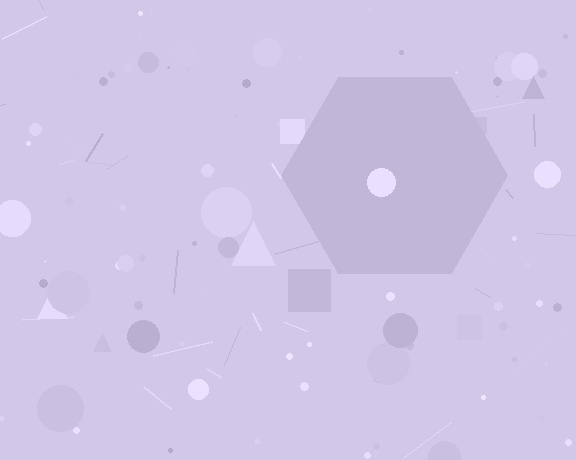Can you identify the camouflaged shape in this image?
The camouflaged shape is a hexagon.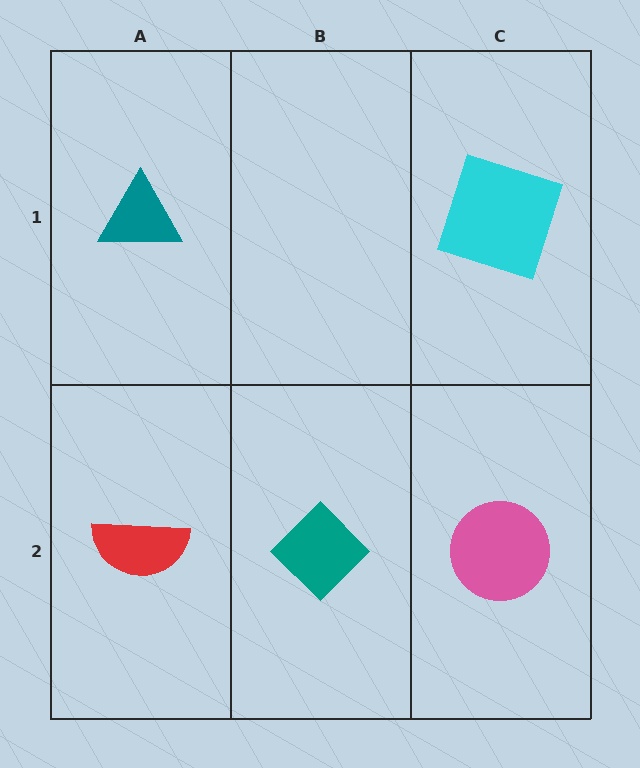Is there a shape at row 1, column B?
No, that cell is empty.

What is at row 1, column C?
A cyan square.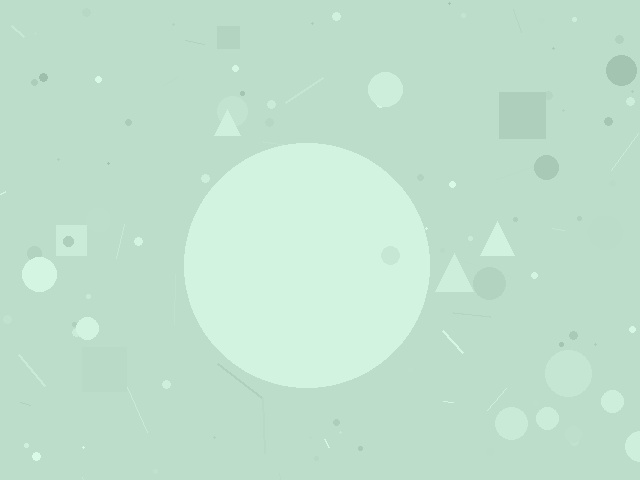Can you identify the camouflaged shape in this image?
The camouflaged shape is a circle.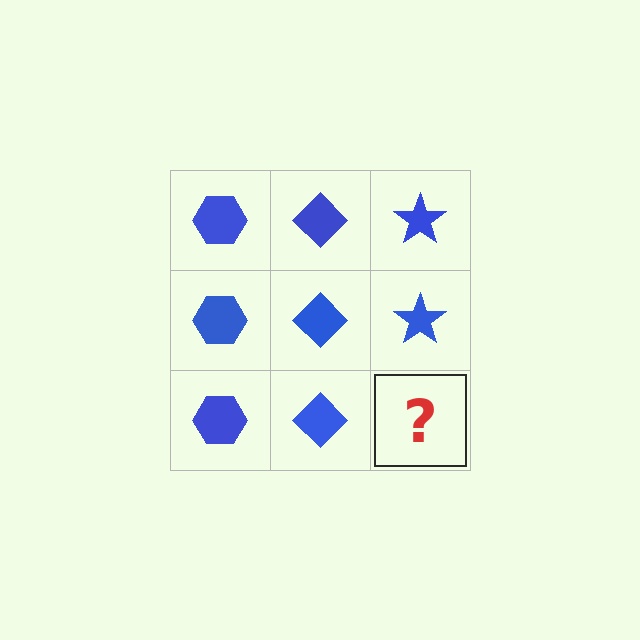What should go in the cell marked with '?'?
The missing cell should contain a blue star.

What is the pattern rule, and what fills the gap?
The rule is that each column has a consistent shape. The gap should be filled with a blue star.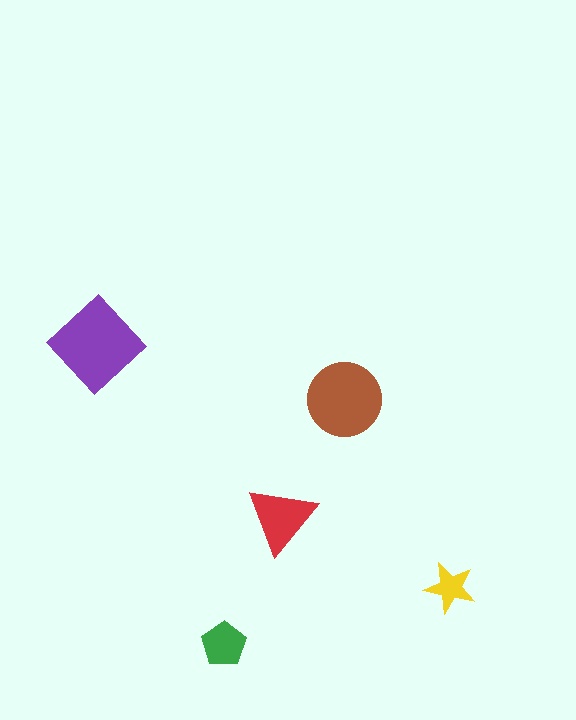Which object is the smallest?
The yellow star.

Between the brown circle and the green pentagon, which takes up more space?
The brown circle.